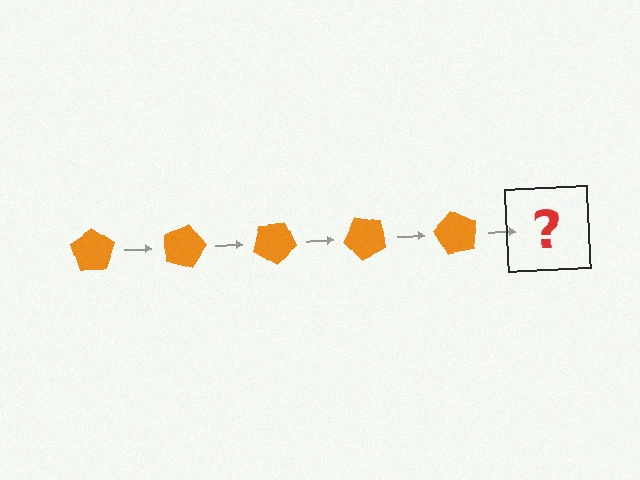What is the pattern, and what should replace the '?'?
The pattern is that the pentagon rotates 15 degrees each step. The '?' should be an orange pentagon rotated 75 degrees.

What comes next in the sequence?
The next element should be an orange pentagon rotated 75 degrees.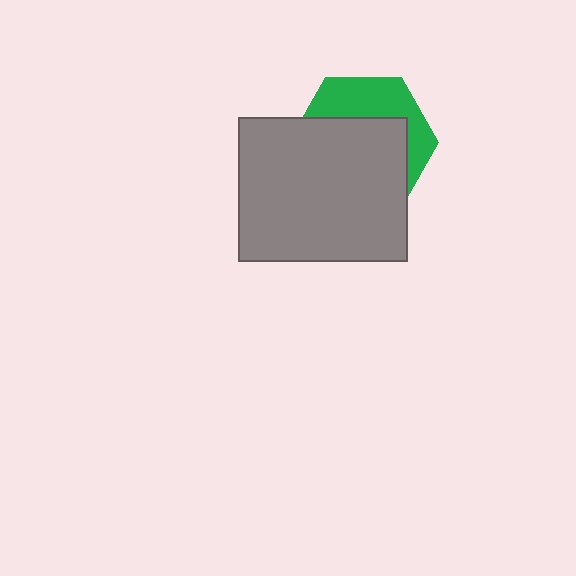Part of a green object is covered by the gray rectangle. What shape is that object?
It is a hexagon.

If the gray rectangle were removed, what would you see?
You would see the complete green hexagon.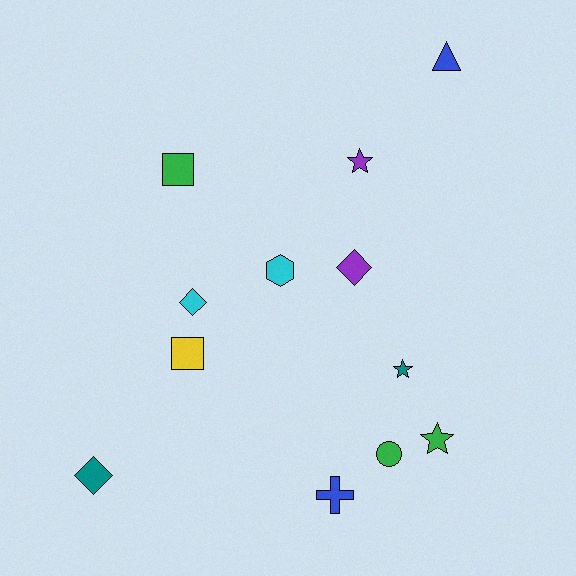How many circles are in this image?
There is 1 circle.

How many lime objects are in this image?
There are no lime objects.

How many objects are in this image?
There are 12 objects.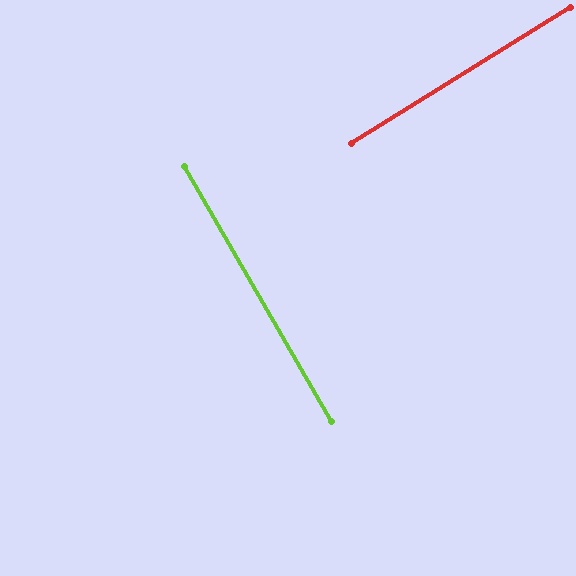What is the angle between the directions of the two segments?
Approximately 88 degrees.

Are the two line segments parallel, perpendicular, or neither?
Perpendicular — they meet at approximately 88°.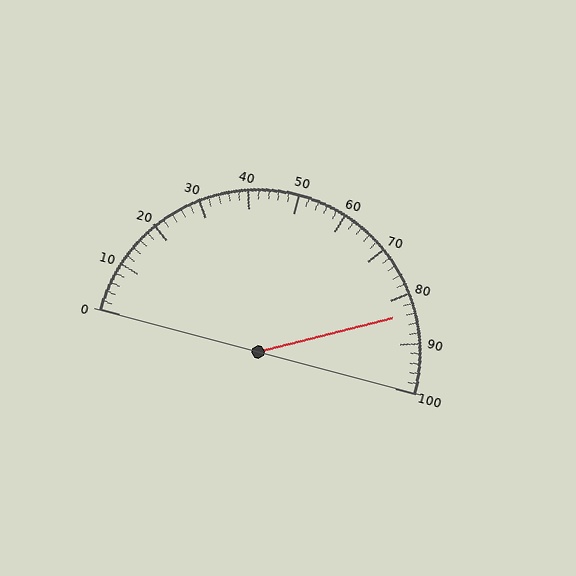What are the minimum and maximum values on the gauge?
The gauge ranges from 0 to 100.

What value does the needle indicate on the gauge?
The needle indicates approximately 84.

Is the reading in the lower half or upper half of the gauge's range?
The reading is in the upper half of the range (0 to 100).